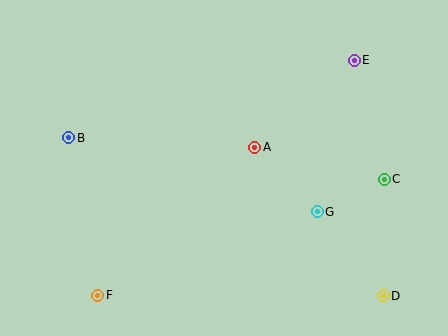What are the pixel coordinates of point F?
Point F is at (98, 295).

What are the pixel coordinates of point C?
Point C is at (384, 179).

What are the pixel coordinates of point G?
Point G is at (317, 212).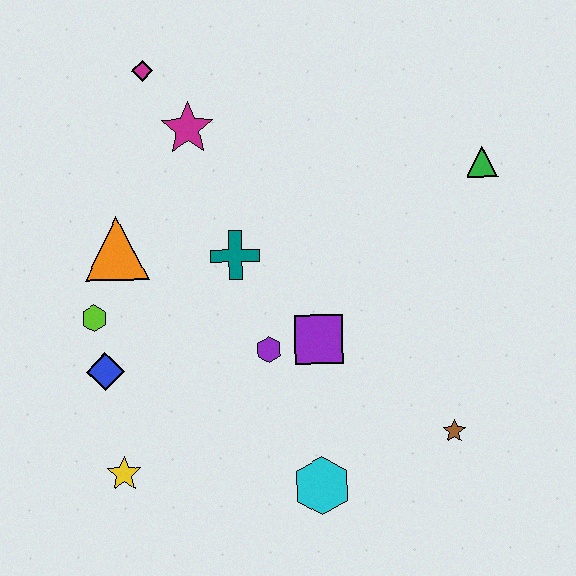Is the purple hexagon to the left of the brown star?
Yes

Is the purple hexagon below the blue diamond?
No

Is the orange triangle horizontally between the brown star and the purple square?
No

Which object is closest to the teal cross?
The purple hexagon is closest to the teal cross.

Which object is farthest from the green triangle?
The yellow star is farthest from the green triangle.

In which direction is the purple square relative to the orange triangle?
The purple square is to the right of the orange triangle.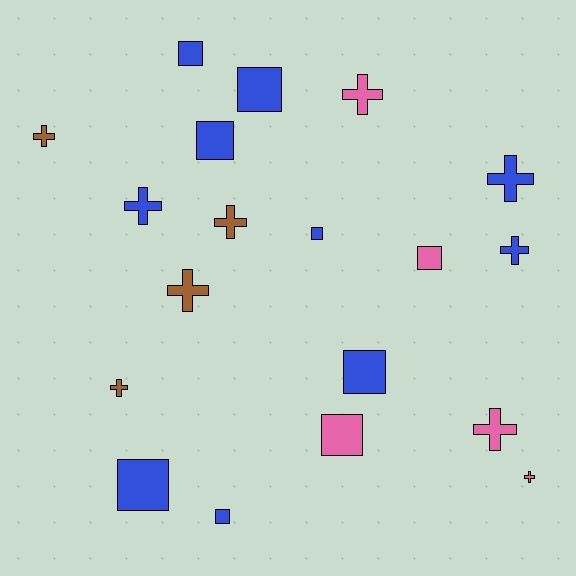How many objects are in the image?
There are 19 objects.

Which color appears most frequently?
Blue, with 10 objects.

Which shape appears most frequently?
Cross, with 10 objects.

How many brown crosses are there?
There are 4 brown crosses.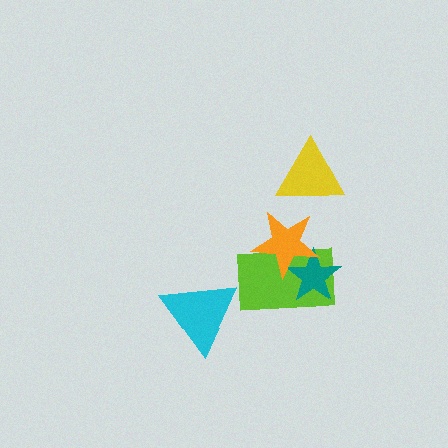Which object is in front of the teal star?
The orange star is in front of the teal star.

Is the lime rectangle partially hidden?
Yes, it is partially covered by another shape.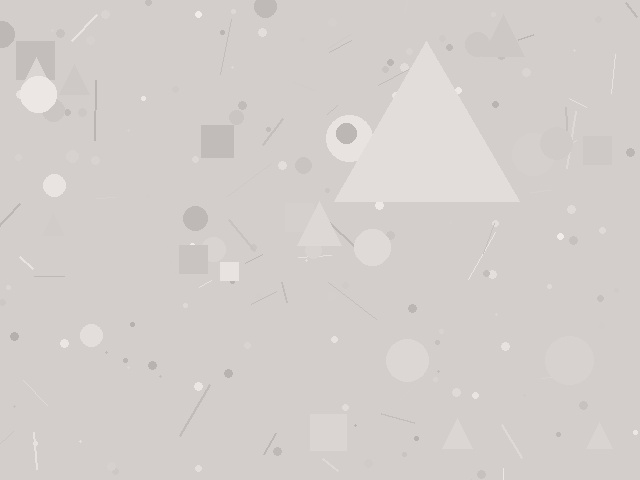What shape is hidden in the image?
A triangle is hidden in the image.